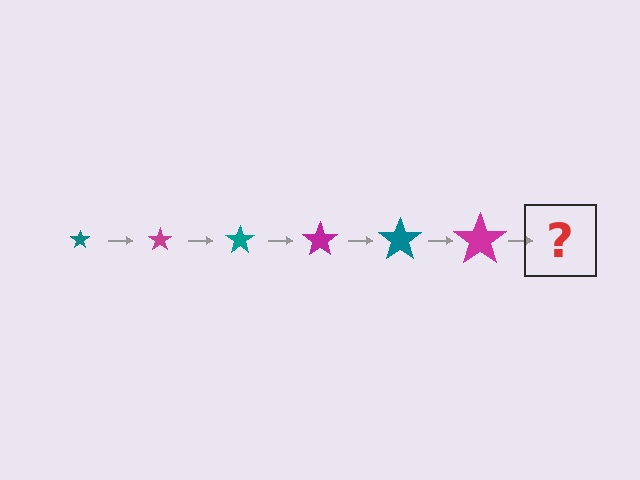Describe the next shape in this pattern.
It should be a teal star, larger than the previous one.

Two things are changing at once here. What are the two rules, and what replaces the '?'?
The two rules are that the star grows larger each step and the color cycles through teal and magenta. The '?' should be a teal star, larger than the previous one.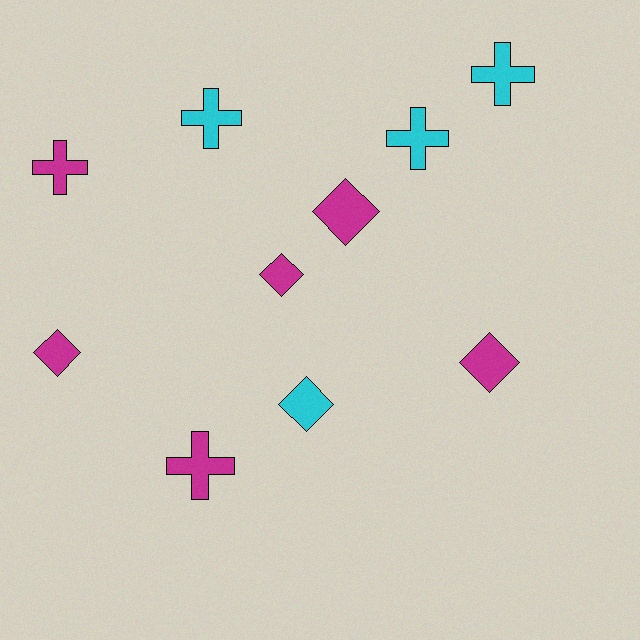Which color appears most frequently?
Magenta, with 6 objects.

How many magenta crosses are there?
There are 2 magenta crosses.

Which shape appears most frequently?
Cross, with 5 objects.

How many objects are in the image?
There are 10 objects.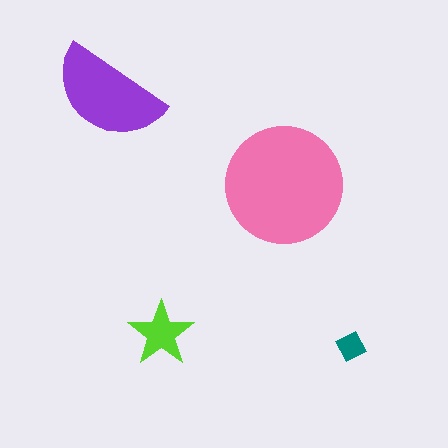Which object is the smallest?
The teal diamond.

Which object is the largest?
The pink circle.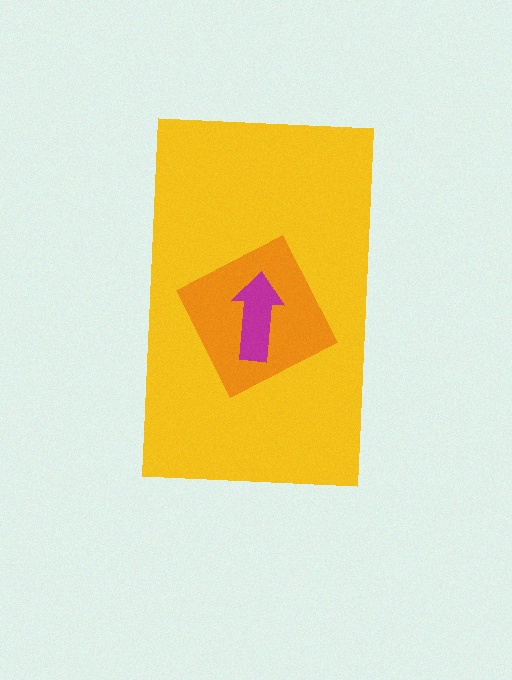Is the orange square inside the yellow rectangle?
Yes.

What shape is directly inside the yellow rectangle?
The orange square.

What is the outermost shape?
The yellow rectangle.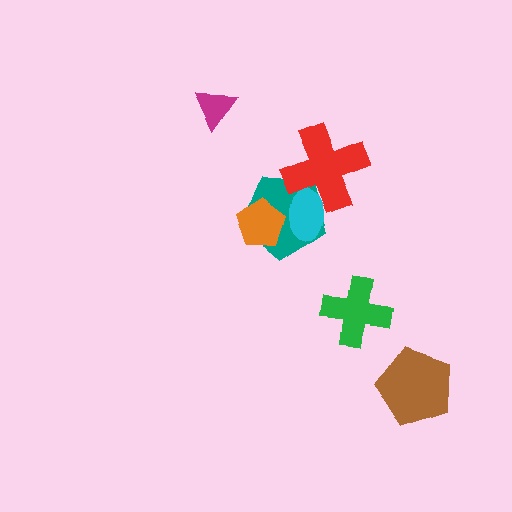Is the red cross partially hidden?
No, no other shape covers it.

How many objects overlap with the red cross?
2 objects overlap with the red cross.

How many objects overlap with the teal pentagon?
3 objects overlap with the teal pentagon.